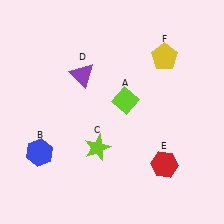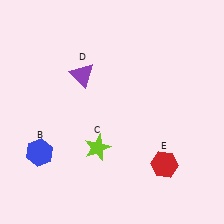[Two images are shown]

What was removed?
The yellow pentagon (F), the lime diamond (A) were removed in Image 2.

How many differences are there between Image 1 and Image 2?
There are 2 differences between the two images.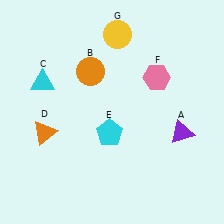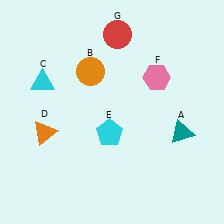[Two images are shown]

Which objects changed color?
A changed from purple to teal. G changed from yellow to red.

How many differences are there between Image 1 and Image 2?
There are 2 differences between the two images.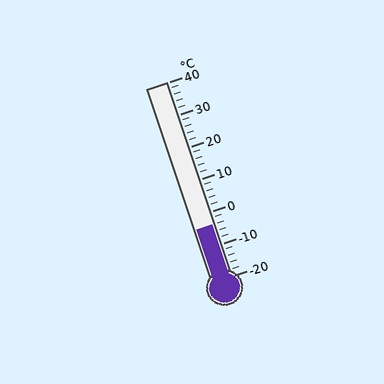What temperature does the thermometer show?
The thermometer shows approximately -4°C.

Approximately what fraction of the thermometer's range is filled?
The thermometer is filled to approximately 25% of its range.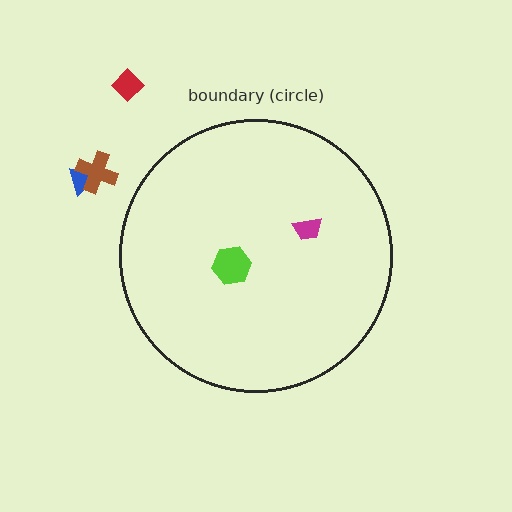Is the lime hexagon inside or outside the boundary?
Inside.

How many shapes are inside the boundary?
2 inside, 3 outside.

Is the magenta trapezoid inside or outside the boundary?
Inside.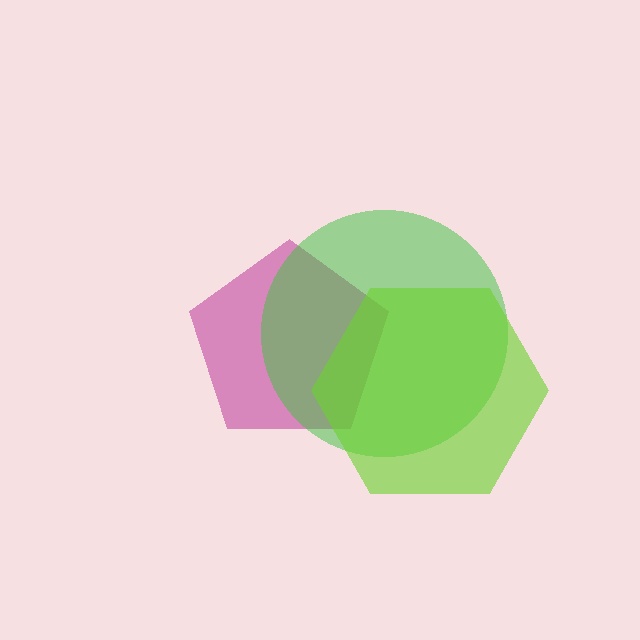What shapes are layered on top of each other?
The layered shapes are: a magenta pentagon, a green circle, a lime hexagon.